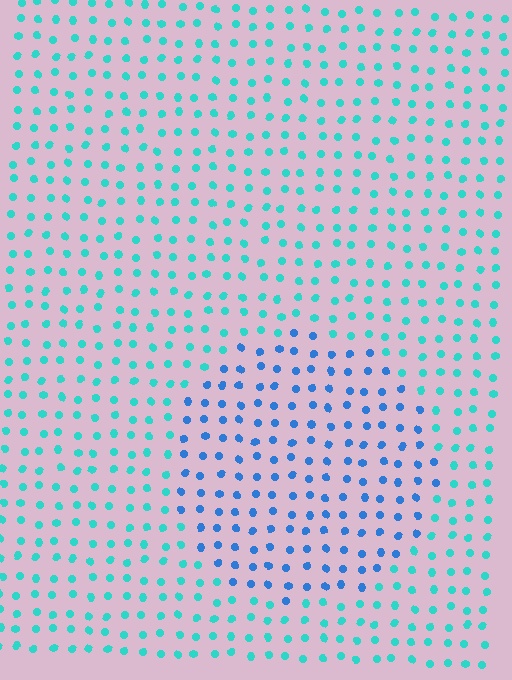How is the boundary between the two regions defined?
The boundary is defined purely by a slight shift in hue (about 38 degrees). Spacing, size, and orientation are identical on both sides.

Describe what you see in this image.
The image is filled with small cyan elements in a uniform arrangement. A circle-shaped region is visible where the elements are tinted to a slightly different hue, forming a subtle color boundary.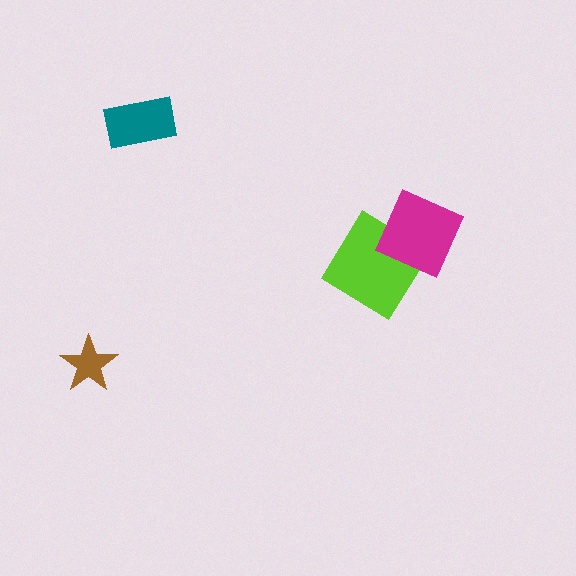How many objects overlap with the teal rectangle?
0 objects overlap with the teal rectangle.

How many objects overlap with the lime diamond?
1 object overlaps with the lime diamond.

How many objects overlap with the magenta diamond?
1 object overlaps with the magenta diamond.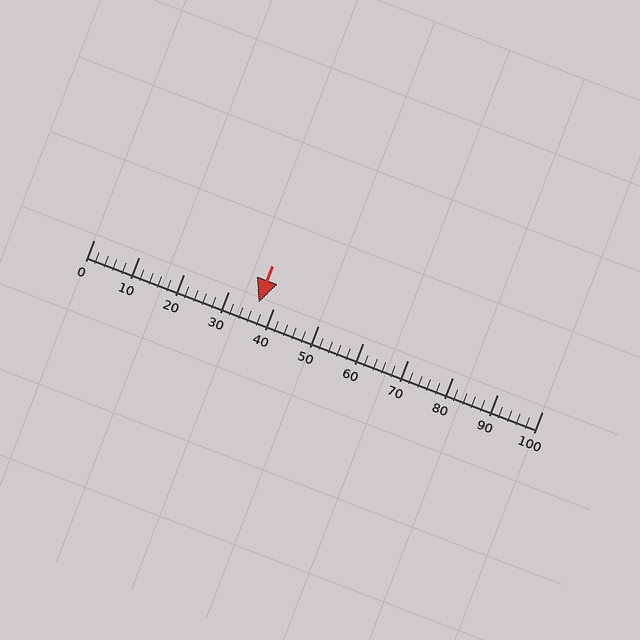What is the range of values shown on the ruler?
The ruler shows values from 0 to 100.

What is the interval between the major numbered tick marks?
The major tick marks are spaced 10 units apart.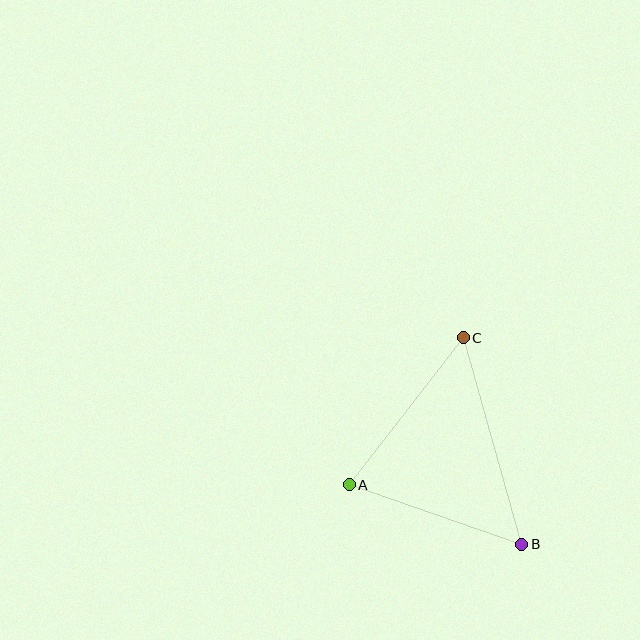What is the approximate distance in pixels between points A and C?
The distance between A and C is approximately 186 pixels.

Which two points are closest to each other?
Points A and B are closest to each other.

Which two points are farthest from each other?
Points B and C are farthest from each other.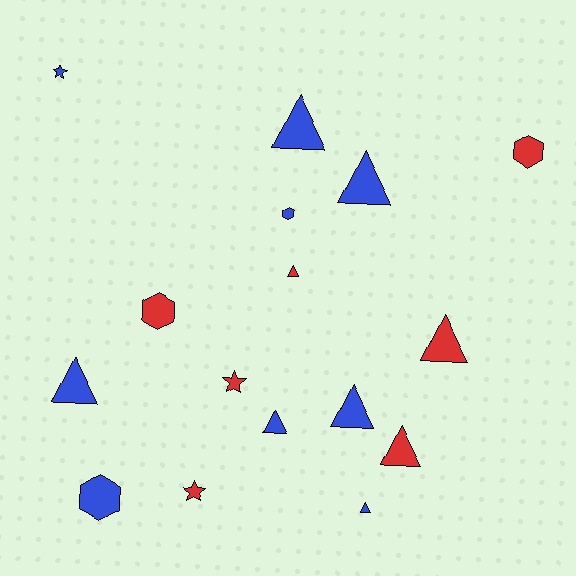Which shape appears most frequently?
Triangle, with 9 objects.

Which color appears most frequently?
Blue, with 9 objects.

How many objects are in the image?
There are 16 objects.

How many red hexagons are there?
There are 2 red hexagons.